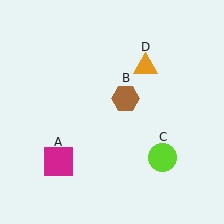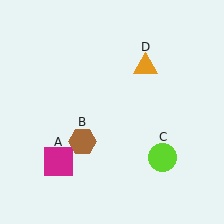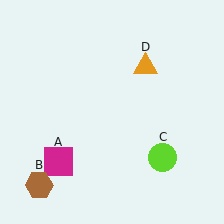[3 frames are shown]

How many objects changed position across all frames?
1 object changed position: brown hexagon (object B).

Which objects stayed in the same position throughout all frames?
Magenta square (object A) and lime circle (object C) and orange triangle (object D) remained stationary.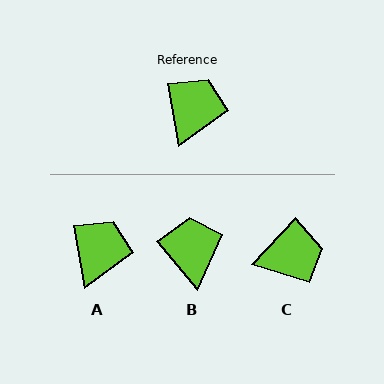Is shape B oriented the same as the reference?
No, it is off by about 30 degrees.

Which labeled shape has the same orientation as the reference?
A.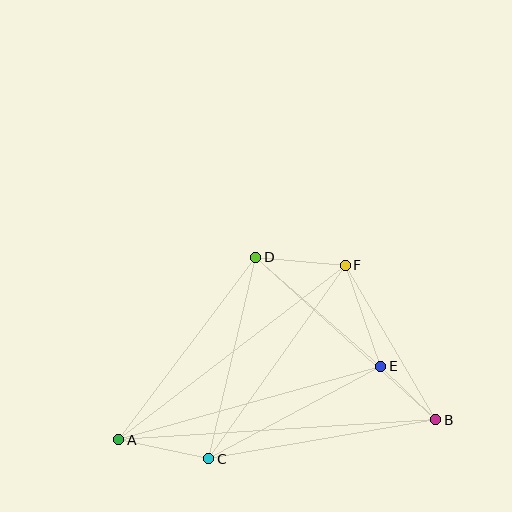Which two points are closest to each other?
Points B and E are closest to each other.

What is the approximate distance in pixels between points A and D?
The distance between A and D is approximately 228 pixels.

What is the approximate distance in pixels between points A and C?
The distance between A and C is approximately 92 pixels.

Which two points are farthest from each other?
Points A and B are farthest from each other.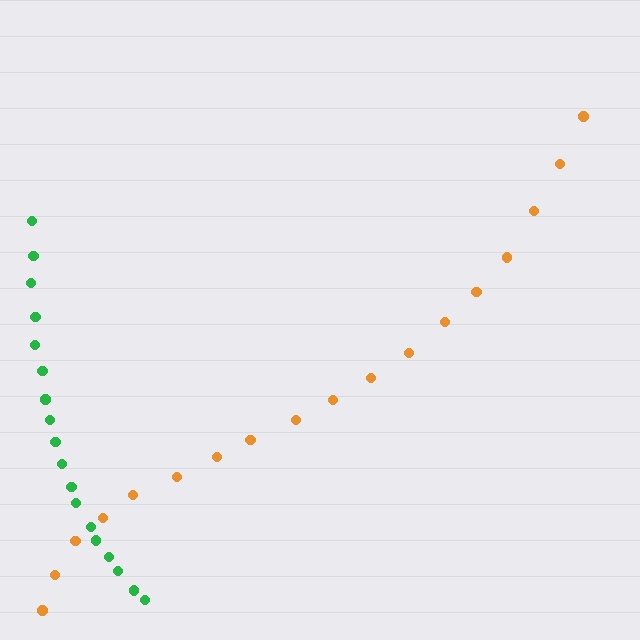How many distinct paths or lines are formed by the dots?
There are 2 distinct paths.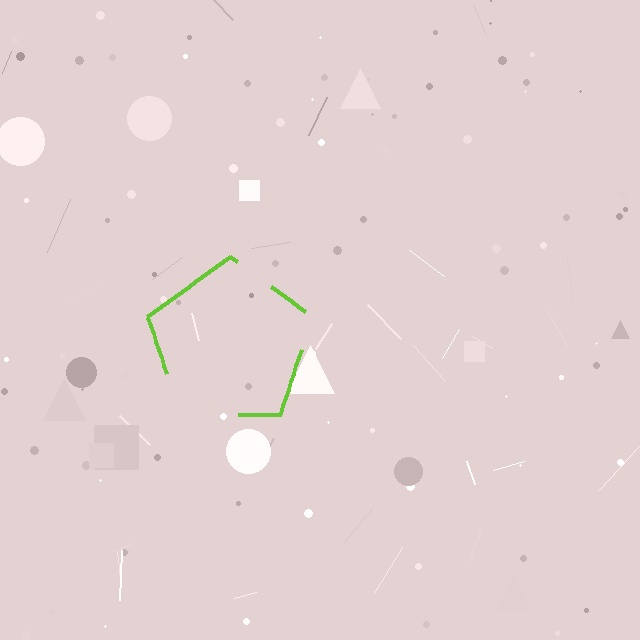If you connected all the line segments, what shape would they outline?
They would outline a pentagon.